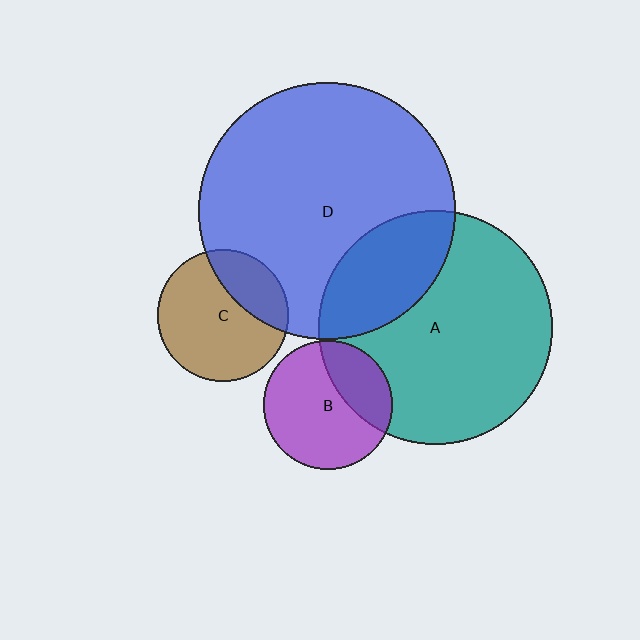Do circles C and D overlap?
Yes.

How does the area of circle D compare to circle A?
Approximately 1.2 times.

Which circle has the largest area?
Circle D (blue).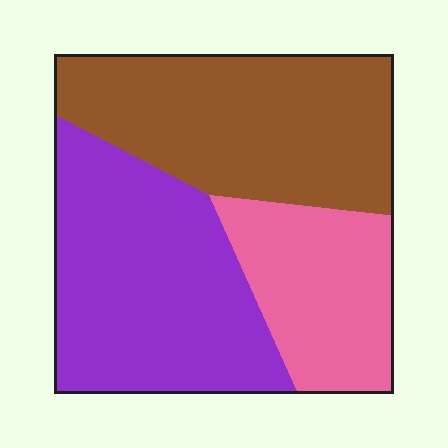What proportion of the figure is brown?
Brown covers 38% of the figure.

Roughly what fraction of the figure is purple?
Purple takes up between a quarter and a half of the figure.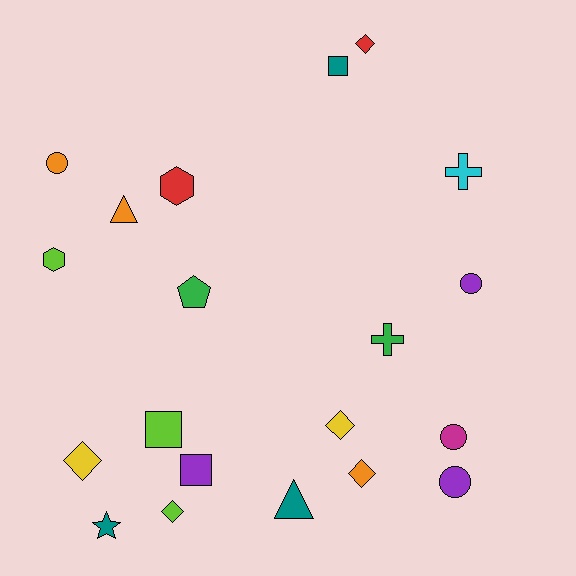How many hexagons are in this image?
There are 2 hexagons.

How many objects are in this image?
There are 20 objects.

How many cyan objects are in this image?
There is 1 cyan object.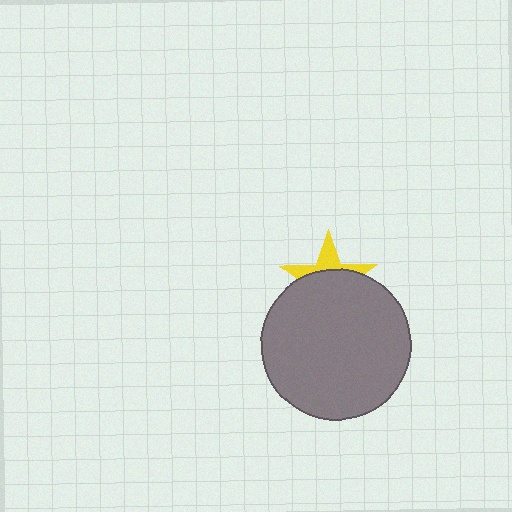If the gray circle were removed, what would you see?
You would see the complete yellow star.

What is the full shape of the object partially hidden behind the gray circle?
The partially hidden object is a yellow star.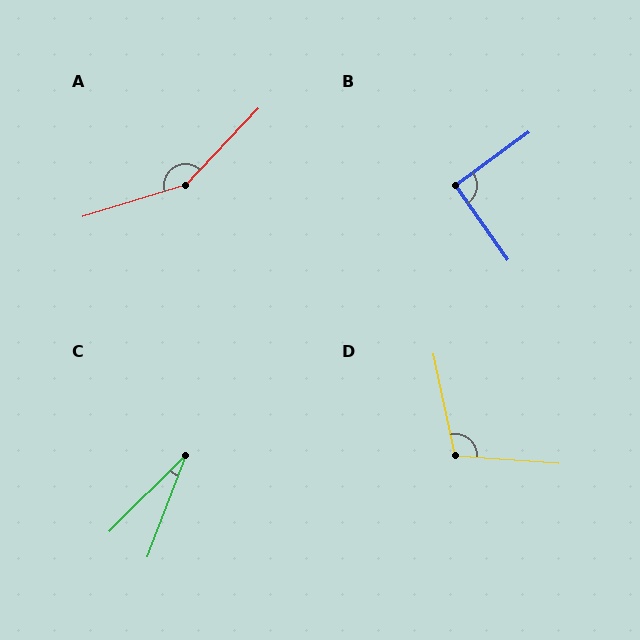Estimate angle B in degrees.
Approximately 91 degrees.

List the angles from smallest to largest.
C (24°), B (91°), D (106°), A (151°).